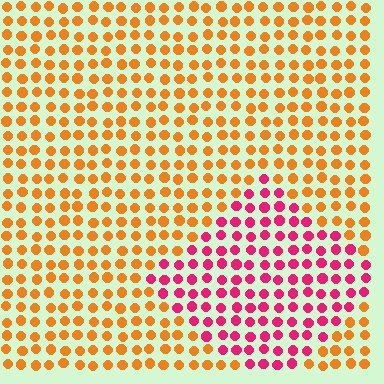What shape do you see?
I see a diamond.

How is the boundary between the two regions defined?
The boundary is defined purely by a slight shift in hue (about 56 degrees). Spacing, size, and orientation are identical on both sides.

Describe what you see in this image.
The image is filled with small orange elements in a uniform arrangement. A diamond-shaped region is visible where the elements are tinted to a slightly different hue, forming a subtle color boundary.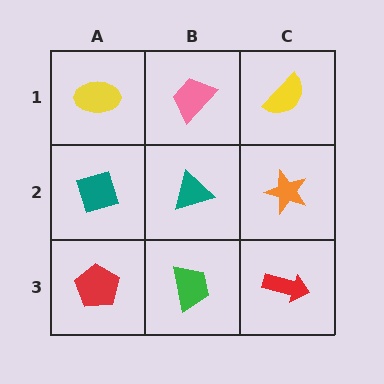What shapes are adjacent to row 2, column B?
A pink trapezoid (row 1, column B), a green trapezoid (row 3, column B), a teal diamond (row 2, column A), an orange star (row 2, column C).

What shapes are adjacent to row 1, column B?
A teal triangle (row 2, column B), a yellow ellipse (row 1, column A), a yellow semicircle (row 1, column C).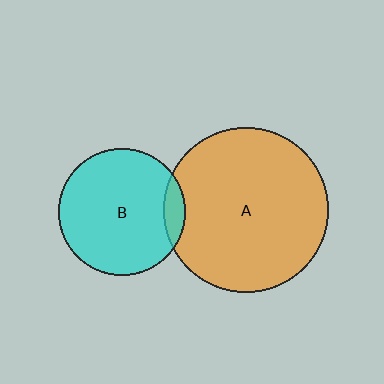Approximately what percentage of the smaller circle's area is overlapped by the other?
Approximately 10%.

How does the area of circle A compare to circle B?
Approximately 1.7 times.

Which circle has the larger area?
Circle A (orange).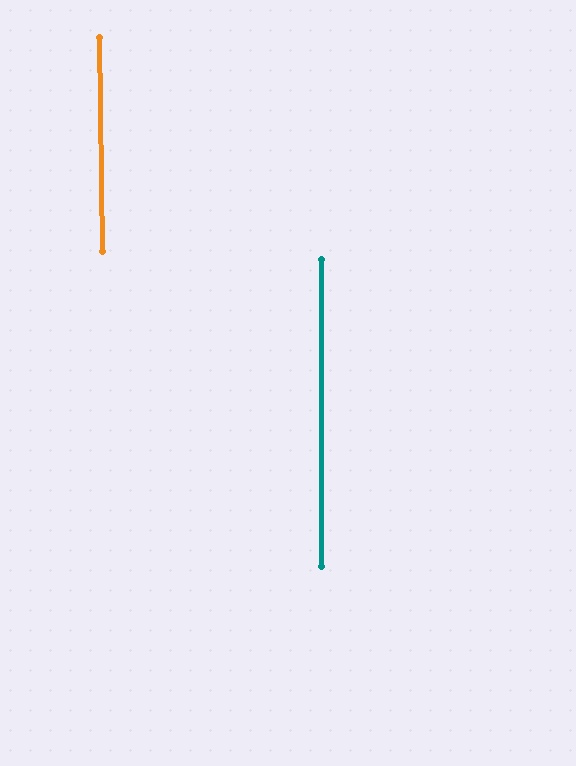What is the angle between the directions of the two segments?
Approximately 1 degree.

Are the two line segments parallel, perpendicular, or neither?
Parallel — their directions differ by only 1.0°.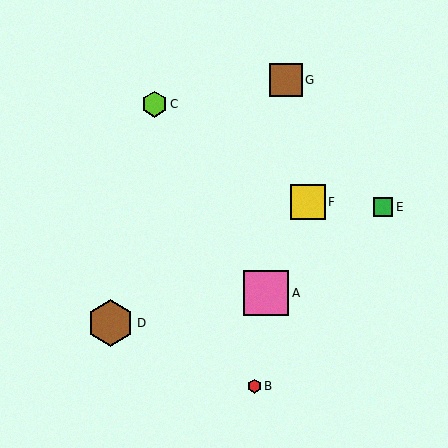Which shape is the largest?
The brown hexagon (labeled D) is the largest.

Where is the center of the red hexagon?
The center of the red hexagon is at (254, 386).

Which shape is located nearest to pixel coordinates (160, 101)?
The lime hexagon (labeled C) at (154, 104) is nearest to that location.